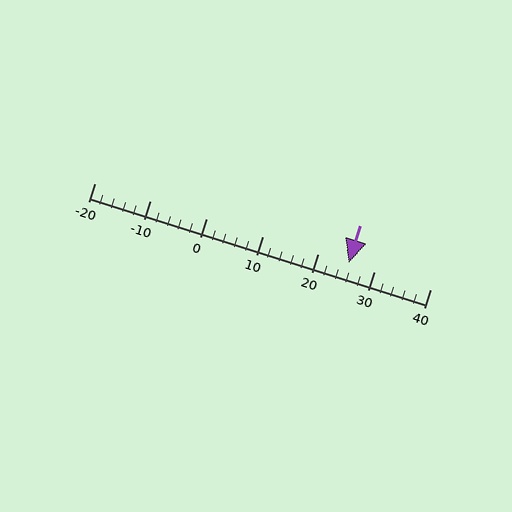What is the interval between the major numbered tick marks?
The major tick marks are spaced 10 units apart.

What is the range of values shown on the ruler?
The ruler shows values from -20 to 40.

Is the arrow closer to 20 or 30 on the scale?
The arrow is closer to 30.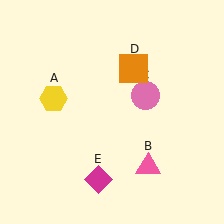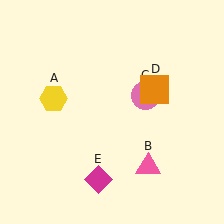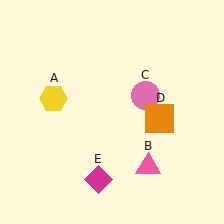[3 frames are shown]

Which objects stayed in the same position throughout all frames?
Yellow hexagon (object A) and pink triangle (object B) and pink circle (object C) and magenta diamond (object E) remained stationary.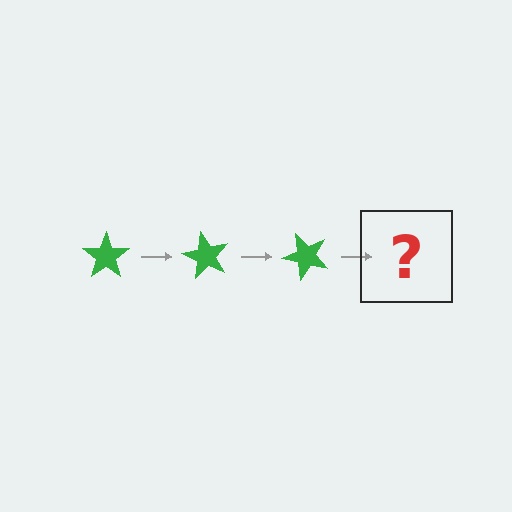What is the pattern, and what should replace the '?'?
The pattern is that the star rotates 60 degrees each step. The '?' should be a green star rotated 180 degrees.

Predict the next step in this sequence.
The next step is a green star rotated 180 degrees.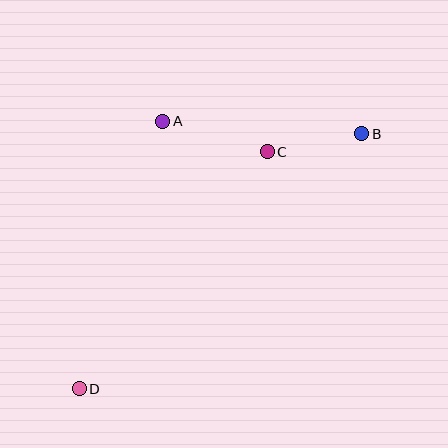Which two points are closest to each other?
Points B and C are closest to each other.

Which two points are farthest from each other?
Points B and D are farthest from each other.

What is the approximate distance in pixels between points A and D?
The distance between A and D is approximately 280 pixels.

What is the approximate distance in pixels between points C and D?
The distance between C and D is approximately 303 pixels.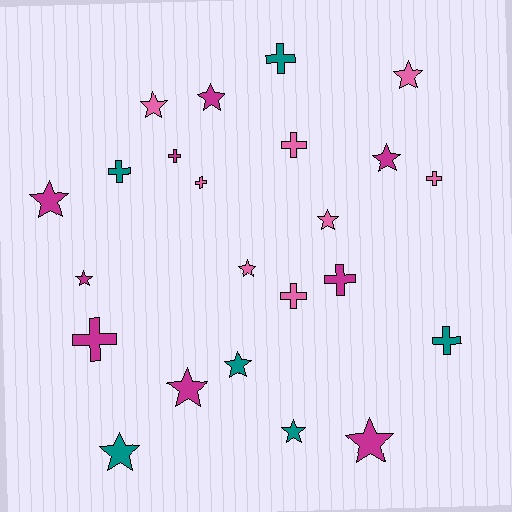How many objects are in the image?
There are 23 objects.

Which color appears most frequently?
Magenta, with 9 objects.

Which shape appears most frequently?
Star, with 13 objects.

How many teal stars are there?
There are 3 teal stars.